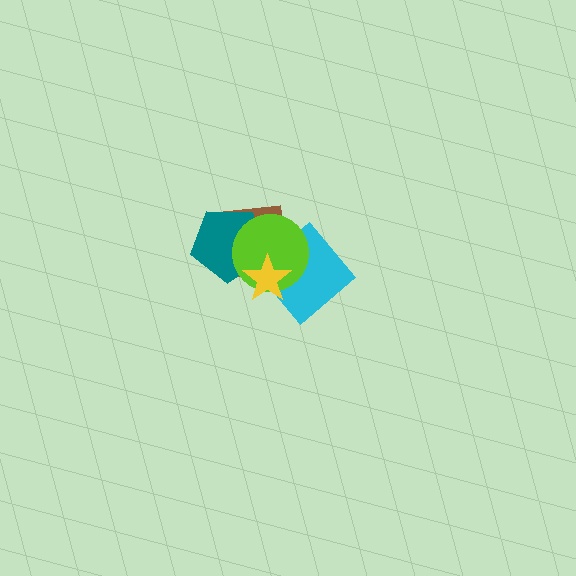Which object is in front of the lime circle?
The yellow star is in front of the lime circle.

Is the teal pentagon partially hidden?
Yes, it is partially covered by another shape.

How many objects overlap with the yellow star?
4 objects overlap with the yellow star.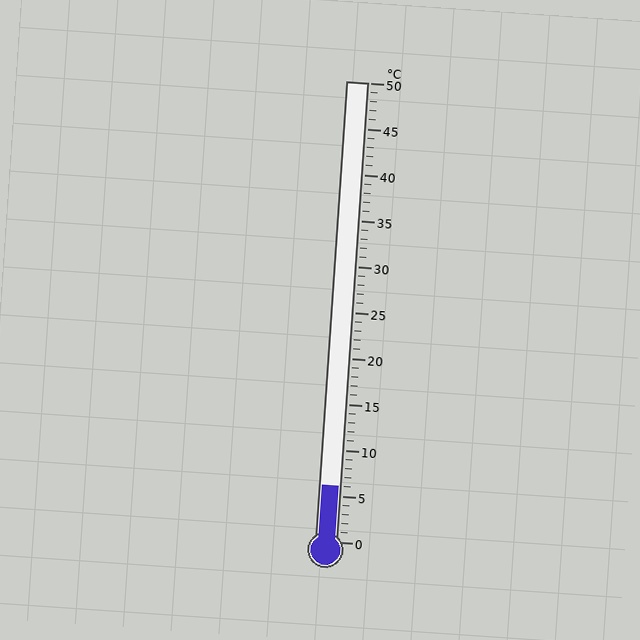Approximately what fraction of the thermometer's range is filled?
The thermometer is filled to approximately 10% of its range.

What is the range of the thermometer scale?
The thermometer scale ranges from 0°C to 50°C.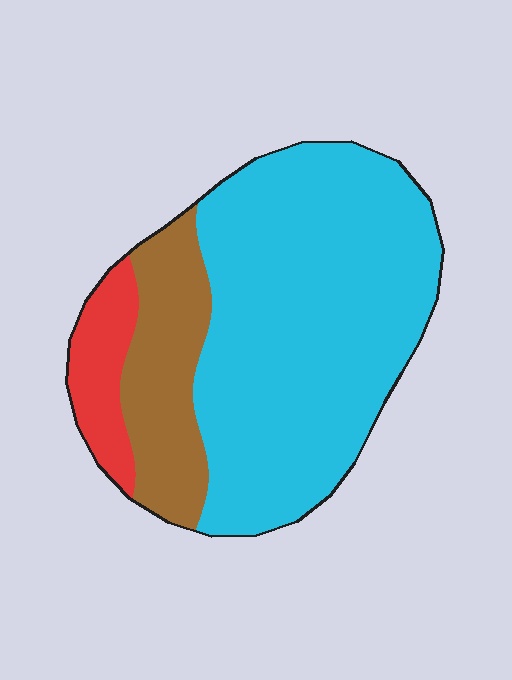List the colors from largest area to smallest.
From largest to smallest: cyan, brown, red.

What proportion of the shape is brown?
Brown covers 20% of the shape.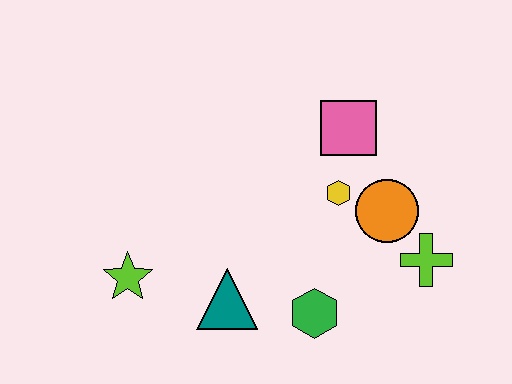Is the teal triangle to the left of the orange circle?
Yes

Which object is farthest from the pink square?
The lime star is farthest from the pink square.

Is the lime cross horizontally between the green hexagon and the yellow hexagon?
No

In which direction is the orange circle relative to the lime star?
The orange circle is to the right of the lime star.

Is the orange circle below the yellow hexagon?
Yes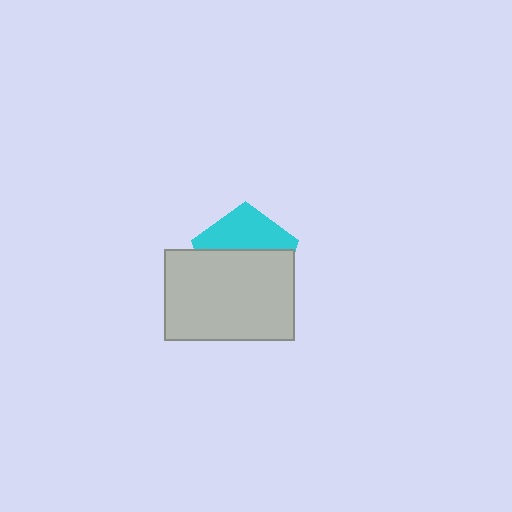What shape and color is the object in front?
The object in front is a light gray rectangle.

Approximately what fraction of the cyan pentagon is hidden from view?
Roughly 61% of the cyan pentagon is hidden behind the light gray rectangle.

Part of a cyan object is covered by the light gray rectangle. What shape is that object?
It is a pentagon.